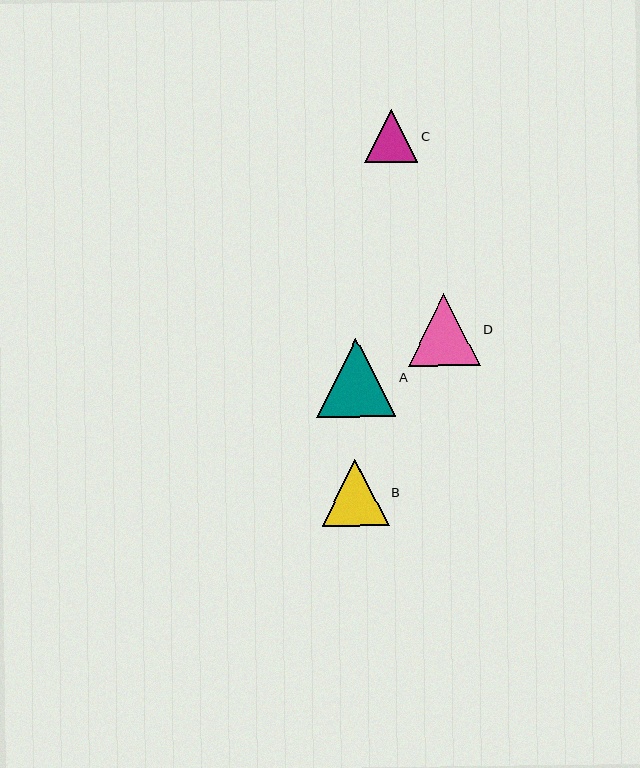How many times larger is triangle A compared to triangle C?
Triangle A is approximately 1.5 times the size of triangle C.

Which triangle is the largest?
Triangle A is the largest with a size of approximately 79 pixels.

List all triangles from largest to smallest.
From largest to smallest: A, D, B, C.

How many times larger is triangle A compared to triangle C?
Triangle A is approximately 1.5 times the size of triangle C.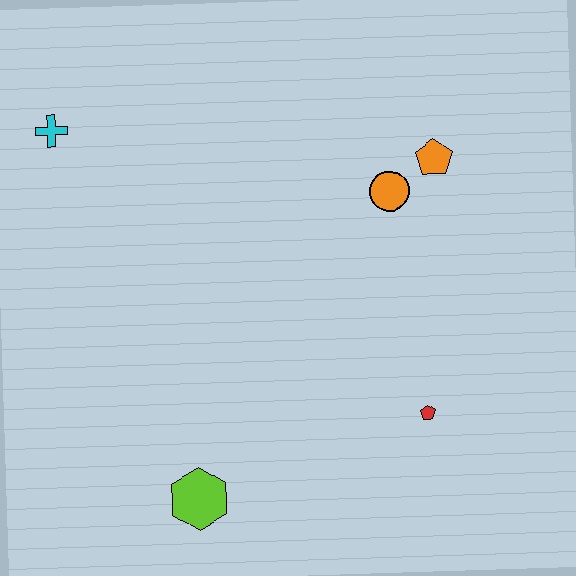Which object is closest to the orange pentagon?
The orange circle is closest to the orange pentagon.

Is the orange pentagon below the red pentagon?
No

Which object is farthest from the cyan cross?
The red pentagon is farthest from the cyan cross.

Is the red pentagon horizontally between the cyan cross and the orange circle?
No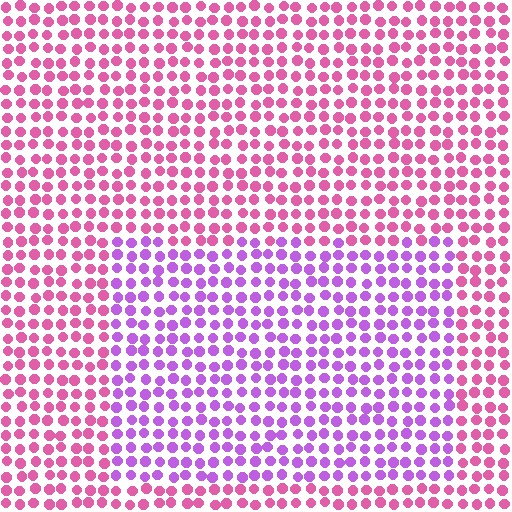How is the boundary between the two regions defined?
The boundary is defined purely by a slight shift in hue (about 42 degrees). Spacing, size, and orientation are identical on both sides.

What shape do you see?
I see a rectangle.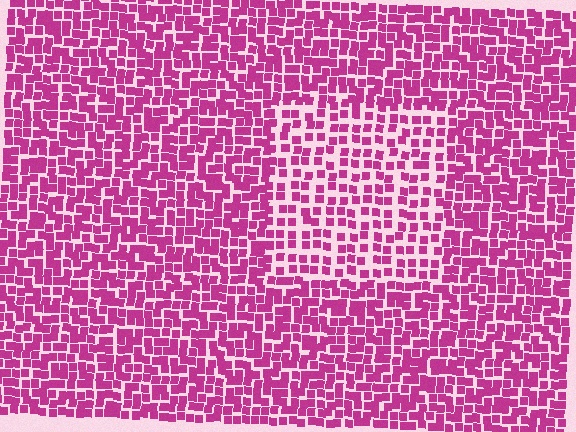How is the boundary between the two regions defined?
The boundary is defined by a change in element density (approximately 1.7x ratio). All elements are the same color, size, and shape.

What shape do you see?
I see a rectangle.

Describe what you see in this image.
The image contains small magenta elements arranged at two different densities. A rectangle-shaped region is visible where the elements are less densely packed than the surrounding area.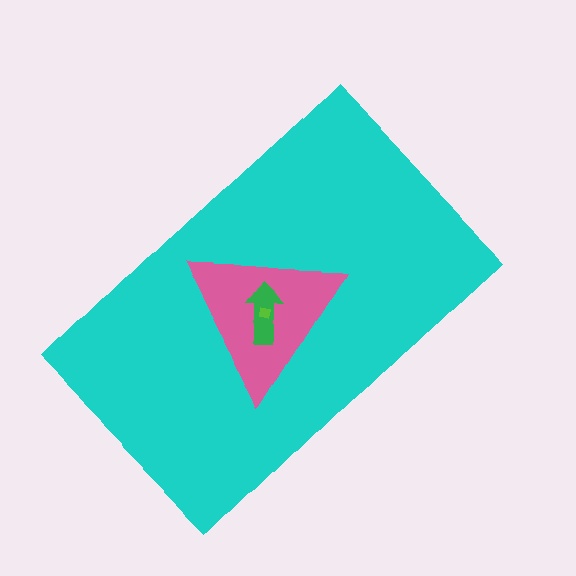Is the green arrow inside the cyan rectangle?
Yes.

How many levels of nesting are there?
4.